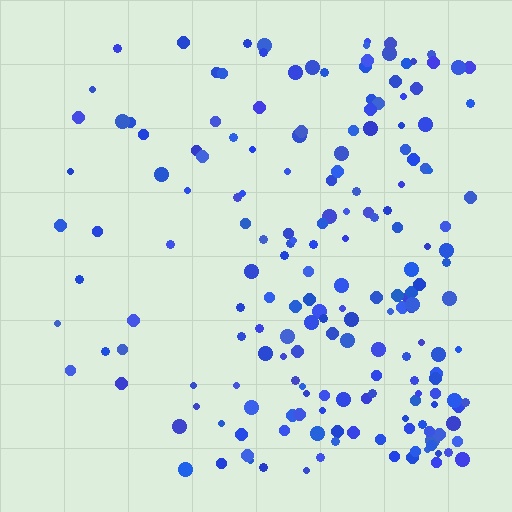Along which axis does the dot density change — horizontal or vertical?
Horizontal.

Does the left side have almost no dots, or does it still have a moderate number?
Still a moderate number, just noticeably fewer than the right.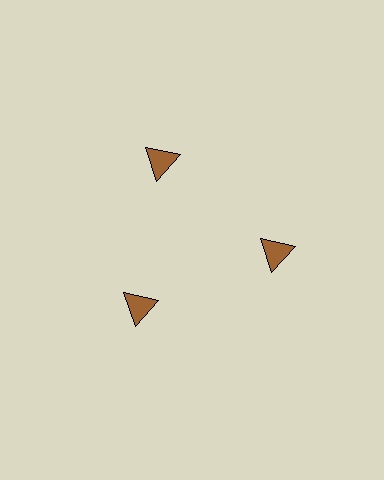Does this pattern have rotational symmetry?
Yes, this pattern has 3-fold rotational symmetry. It looks the same after rotating 120 degrees around the center.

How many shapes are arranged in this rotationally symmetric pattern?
There are 3 shapes, arranged in 3 groups of 1.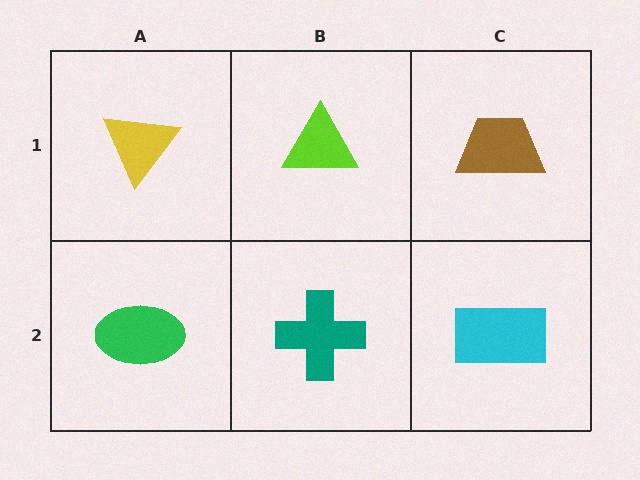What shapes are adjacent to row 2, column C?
A brown trapezoid (row 1, column C), a teal cross (row 2, column B).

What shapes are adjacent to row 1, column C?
A cyan rectangle (row 2, column C), a lime triangle (row 1, column B).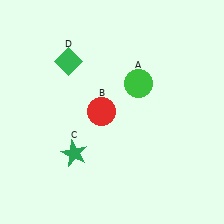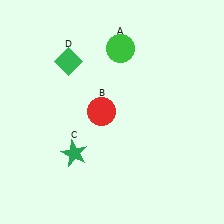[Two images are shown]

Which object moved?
The green circle (A) moved up.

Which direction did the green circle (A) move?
The green circle (A) moved up.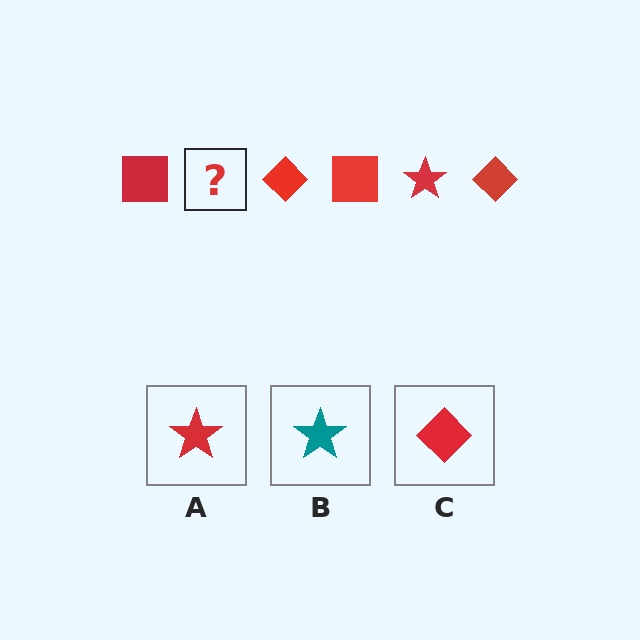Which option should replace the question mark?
Option A.